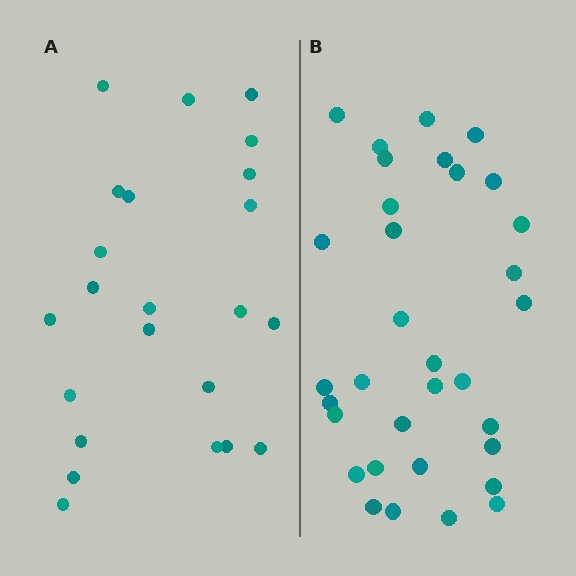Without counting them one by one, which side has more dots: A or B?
Region B (the right region) has more dots.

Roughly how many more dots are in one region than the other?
Region B has roughly 10 or so more dots than region A.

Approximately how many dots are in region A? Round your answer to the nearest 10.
About 20 dots. (The exact count is 23, which rounds to 20.)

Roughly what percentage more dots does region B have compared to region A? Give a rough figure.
About 45% more.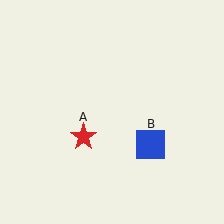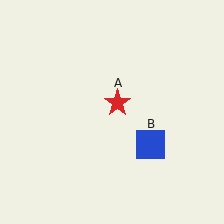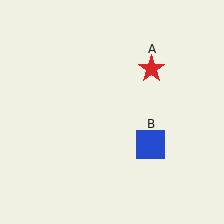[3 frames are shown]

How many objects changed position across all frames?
1 object changed position: red star (object A).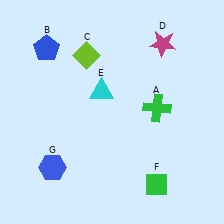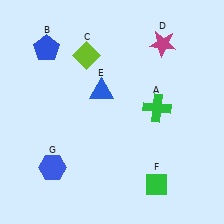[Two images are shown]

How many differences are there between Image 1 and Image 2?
There is 1 difference between the two images.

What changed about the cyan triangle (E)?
In Image 1, E is cyan. In Image 2, it changed to blue.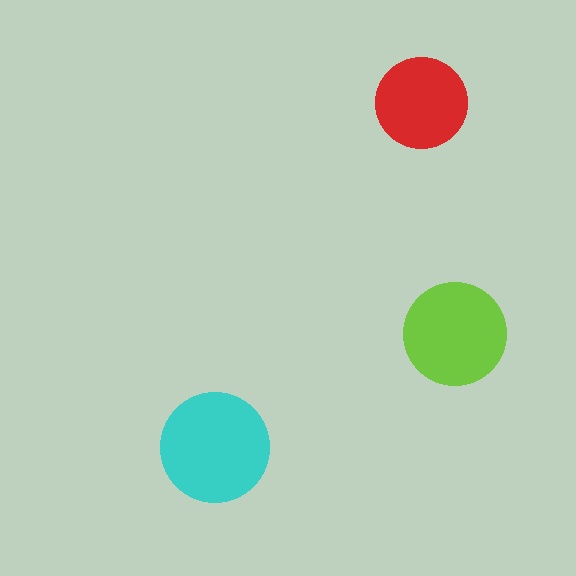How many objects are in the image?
There are 3 objects in the image.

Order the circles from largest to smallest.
the cyan one, the lime one, the red one.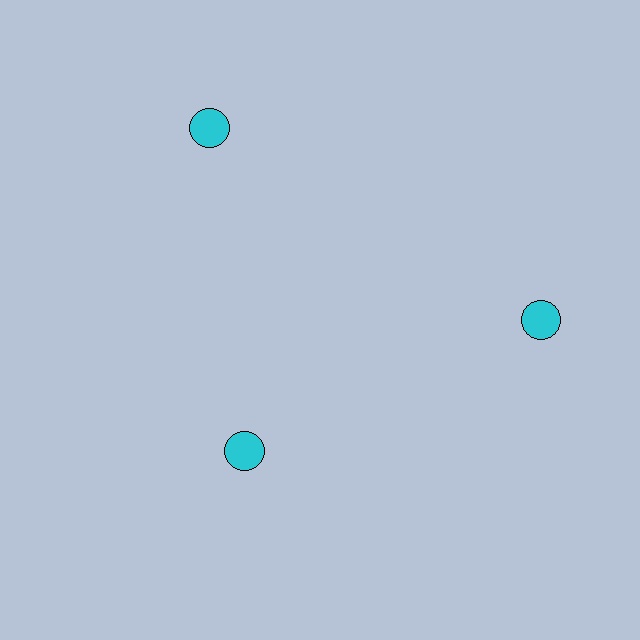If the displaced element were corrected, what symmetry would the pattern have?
It would have 3-fold rotational symmetry — the pattern would map onto itself every 120 degrees.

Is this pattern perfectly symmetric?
No. The 3 cyan circles are arranged in a ring, but one element near the 7 o'clock position is pulled inward toward the center, breaking the 3-fold rotational symmetry.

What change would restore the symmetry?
The symmetry would be restored by moving it outward, back onto the ring so that all 3 circles sit at equal angles and equal distance from the center.